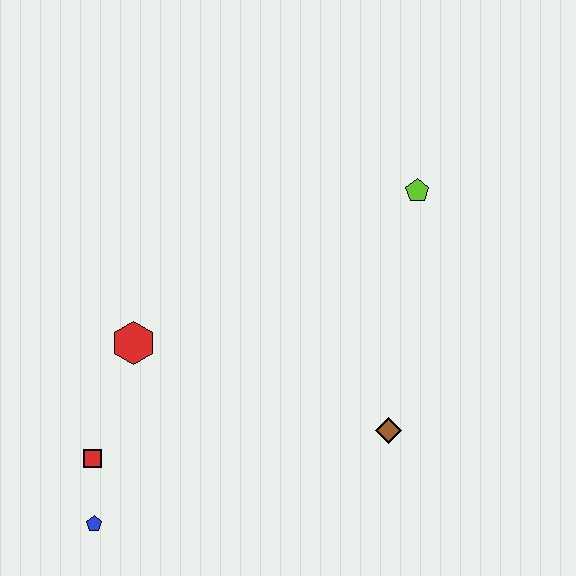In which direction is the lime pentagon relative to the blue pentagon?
The lime pentagon is above the blue pentagon.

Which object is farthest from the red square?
The lime pentagon is farthest from the red square.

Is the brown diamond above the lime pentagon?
No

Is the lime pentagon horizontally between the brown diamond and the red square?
No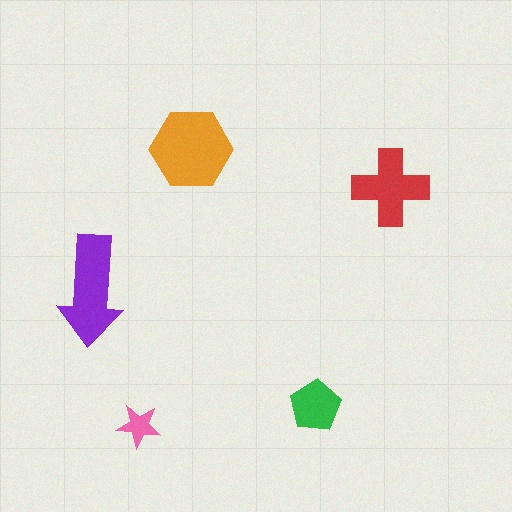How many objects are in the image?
There are 5 objects in the image.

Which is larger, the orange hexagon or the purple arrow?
The orange hexagon.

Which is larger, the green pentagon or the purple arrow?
The purple arrow.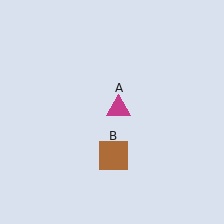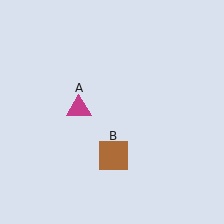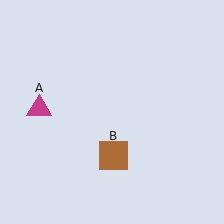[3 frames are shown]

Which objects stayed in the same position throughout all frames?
Brown square (object B) remained stationary.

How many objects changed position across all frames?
1 object changed position: magenta triangle (object A).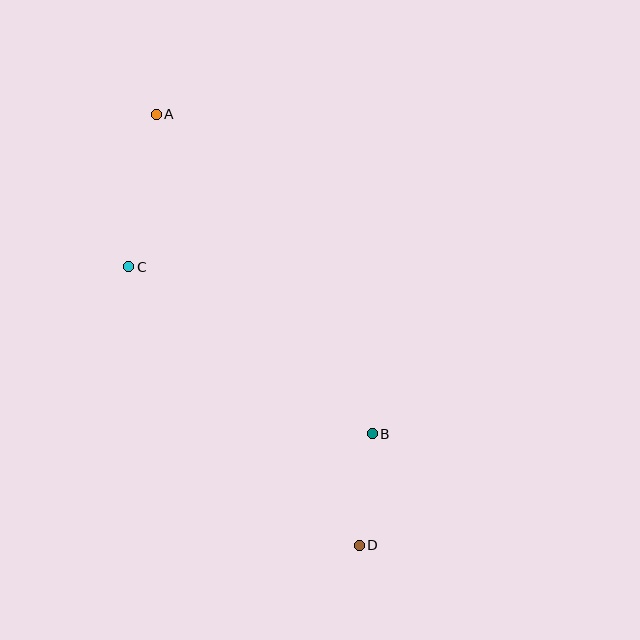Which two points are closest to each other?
Points B and D are closest to each other.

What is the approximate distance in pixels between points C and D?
The distance between C and D is approximately 361 pixels.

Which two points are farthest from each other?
Points A and D are farthest from each other.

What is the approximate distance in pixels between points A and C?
The distance between A and C is approximately 155 pixels.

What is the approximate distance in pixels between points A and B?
The distance between A and B is approximately 386 pixels.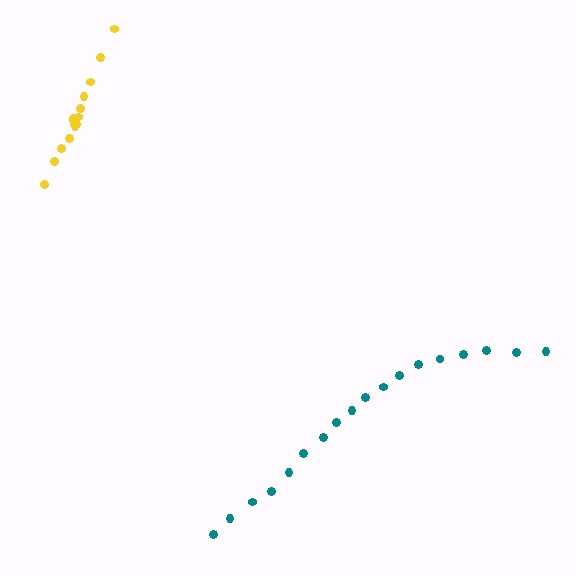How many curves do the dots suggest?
There are 2 distinct paths.